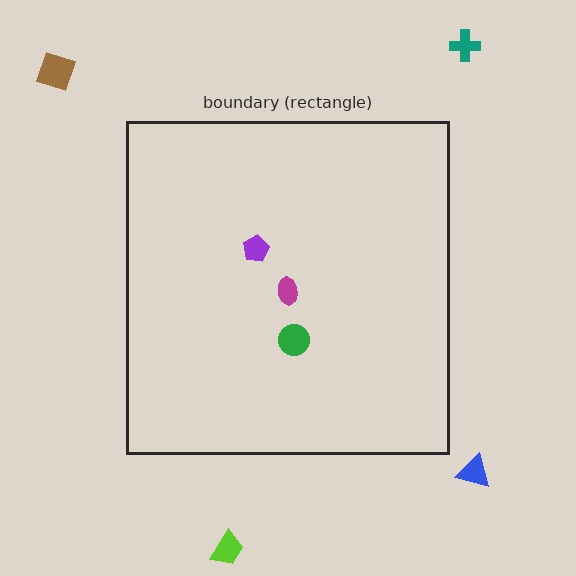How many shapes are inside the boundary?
3 inside, 4 outside.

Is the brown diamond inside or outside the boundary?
Outside.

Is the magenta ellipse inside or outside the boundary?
Inside.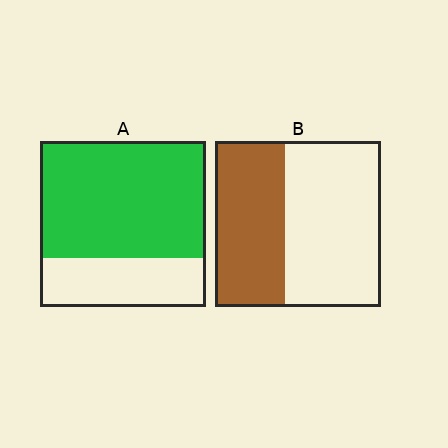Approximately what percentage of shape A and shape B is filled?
A is approximately 70% and B is approximately 40%.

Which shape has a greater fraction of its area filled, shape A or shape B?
Shape A.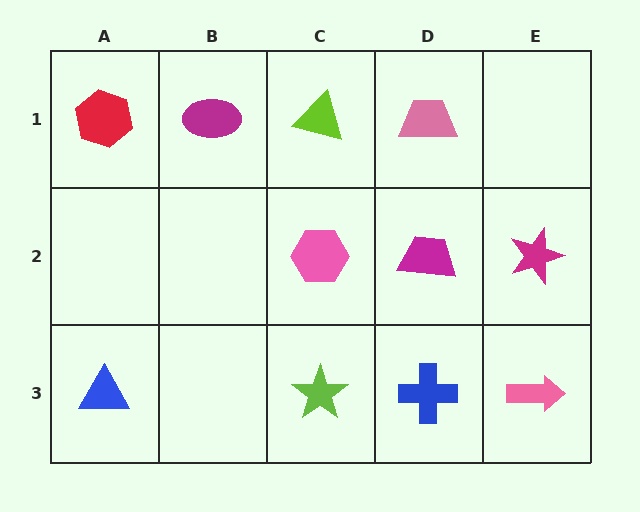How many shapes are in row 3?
4 shapes.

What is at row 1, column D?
A pink trapezoid.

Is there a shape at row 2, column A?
No, that cell is empty.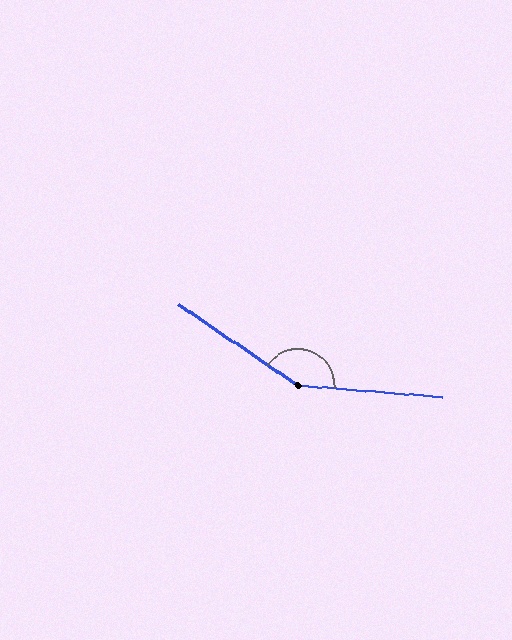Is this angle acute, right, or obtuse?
It is obtuse.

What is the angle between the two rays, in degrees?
Approximately 150 degrees.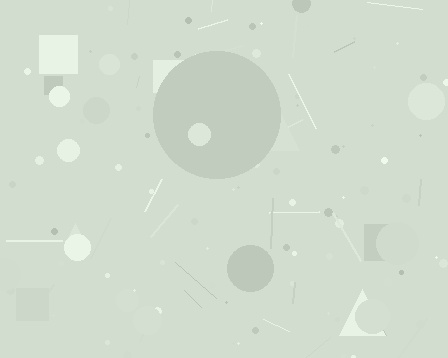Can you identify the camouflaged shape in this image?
The camouflaged shape is a circle.